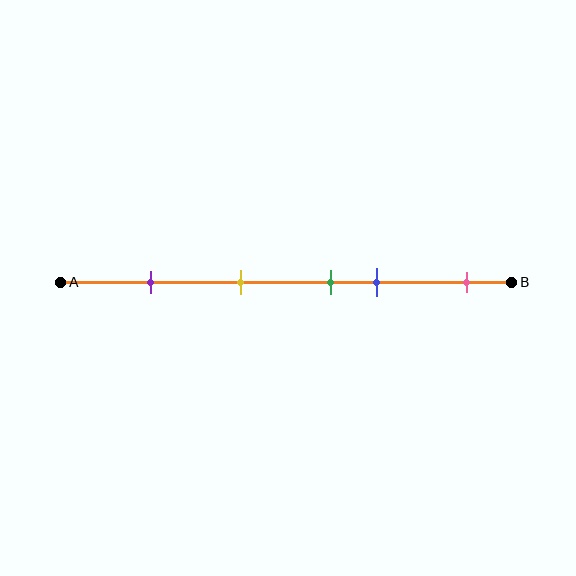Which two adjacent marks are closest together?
The green and blue marks are the closest adjacent pair.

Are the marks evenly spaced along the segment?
No, the marks are not evenly spaced.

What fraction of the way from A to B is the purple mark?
The purple mark is approximately 20% (0.2) of the way from A to B.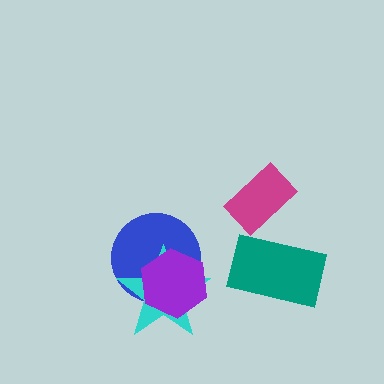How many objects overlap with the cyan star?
2 objects overlap with the cyan star.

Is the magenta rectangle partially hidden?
No, no other shape covers it.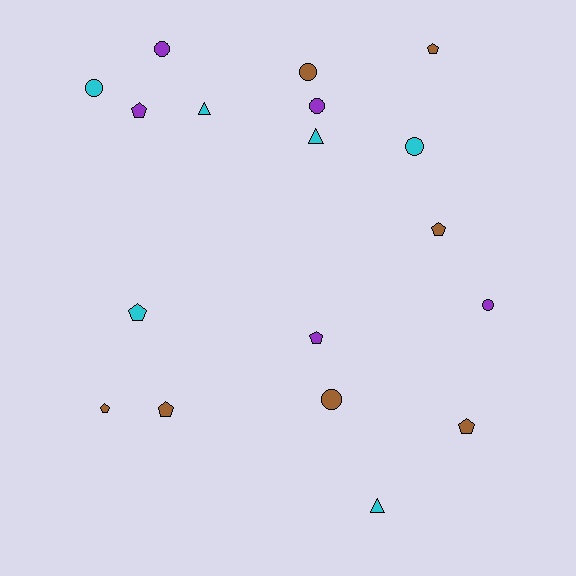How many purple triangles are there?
There are no purple triangles.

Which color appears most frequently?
Brown, with 7 objects.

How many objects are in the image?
There are 18 objects.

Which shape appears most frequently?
Pentagon, with 8 objects.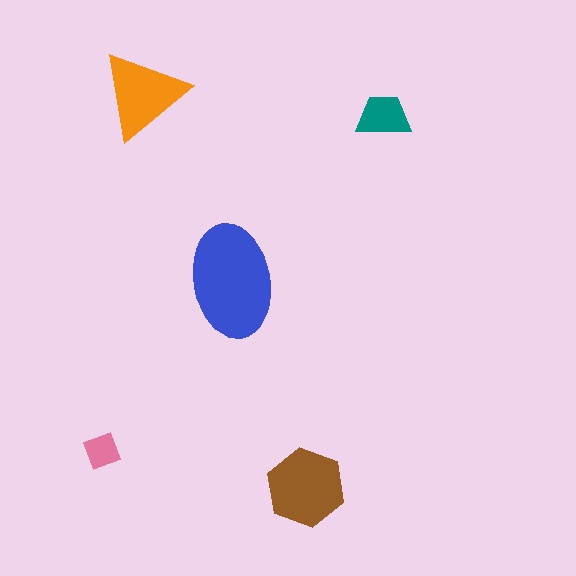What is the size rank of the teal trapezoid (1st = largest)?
4th.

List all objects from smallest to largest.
The pink diamond, the teal trapezoid, the orange triangle, the brown hexagon, the blue ellipse.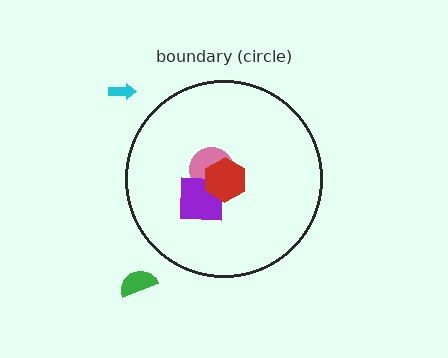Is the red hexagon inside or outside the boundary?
Inside.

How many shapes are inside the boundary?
5 inside, 2 outside.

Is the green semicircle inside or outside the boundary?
Outside.